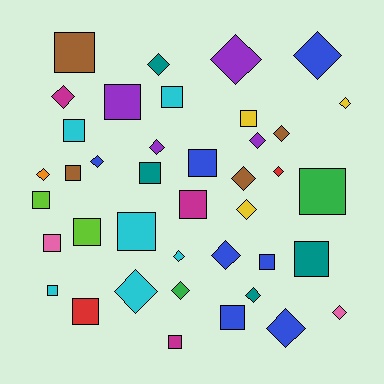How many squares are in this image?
There are 20 squares.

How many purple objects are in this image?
There are 4 purple objects.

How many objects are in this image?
There are 40 objects.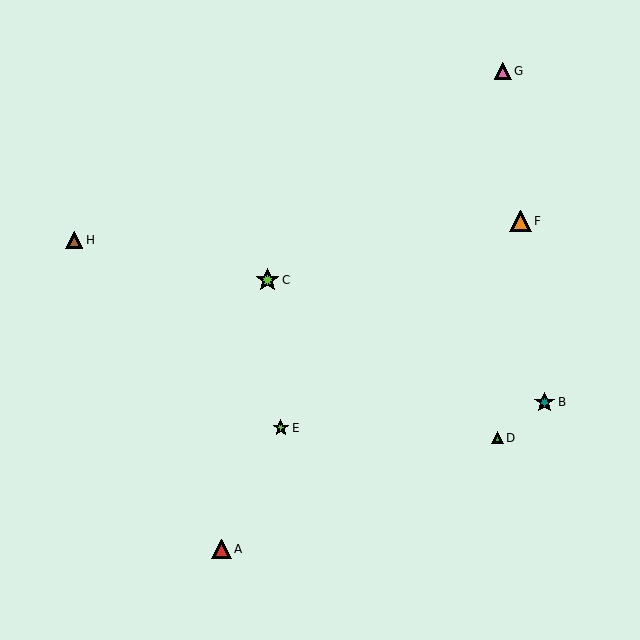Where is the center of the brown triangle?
The center of the brown triangle is at (74, 240).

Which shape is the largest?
The lime star (labeled C) is the largest.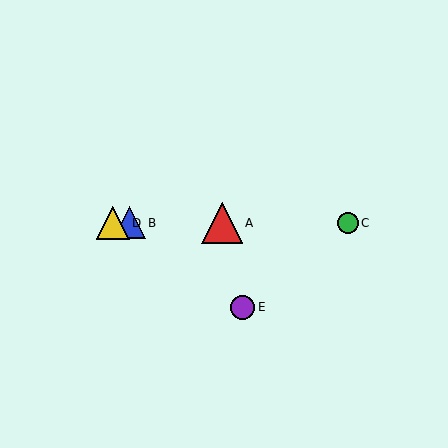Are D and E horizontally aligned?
No, D is at y≈223 and E is at y≈307.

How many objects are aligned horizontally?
4 objects (A, B, C, D) are aligned horizontally.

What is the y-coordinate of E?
Object E is at y≈307.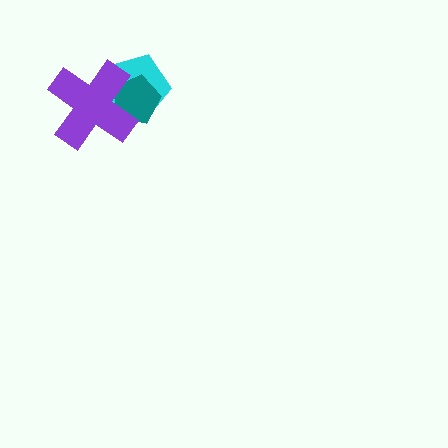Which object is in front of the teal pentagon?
The purple cross is in front of the teal pentagon.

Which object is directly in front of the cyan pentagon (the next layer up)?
The teal pentagon is directly in front of the cyan pentagon.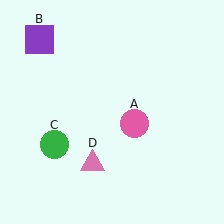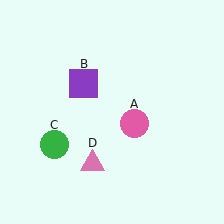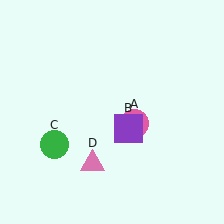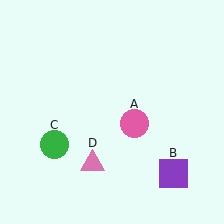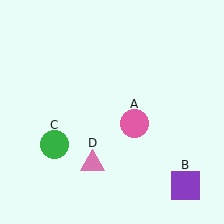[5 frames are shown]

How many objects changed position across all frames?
1 object changed position: purple square (object B).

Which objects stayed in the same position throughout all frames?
Pink circle (object A) and green circle (object C) and pink triangle (object D) remained stationary.